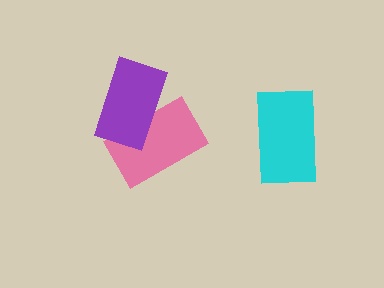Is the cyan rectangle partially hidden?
No, no other shape covers it.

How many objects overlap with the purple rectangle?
1 object overlaps with the purple rectangle.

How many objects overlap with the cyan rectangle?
0 objects overlap with the cyan rectangle.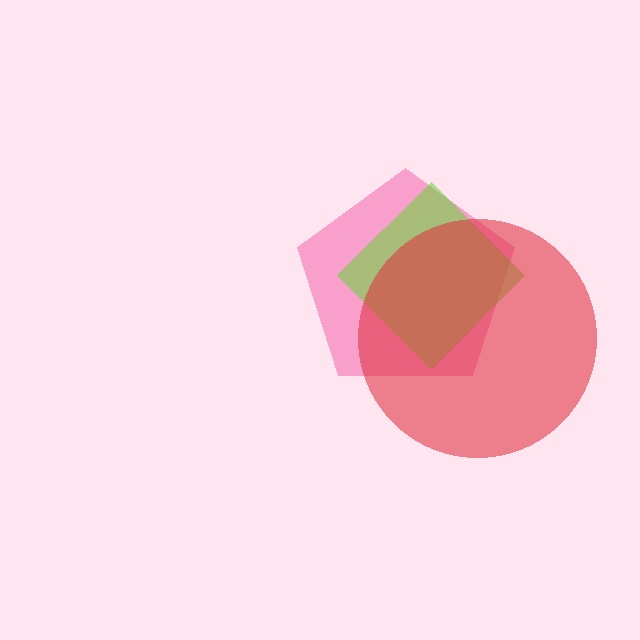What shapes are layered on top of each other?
The layered shapes are: a pink pentagon, a lime diamond, a red circle.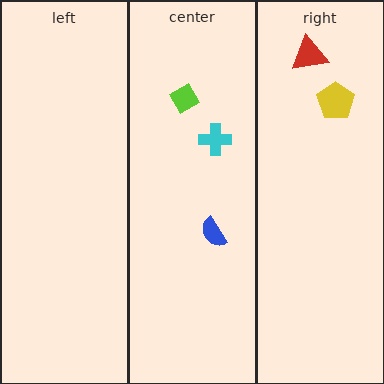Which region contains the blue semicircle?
The center region.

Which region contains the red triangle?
The right region.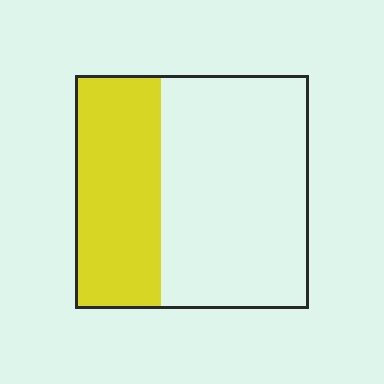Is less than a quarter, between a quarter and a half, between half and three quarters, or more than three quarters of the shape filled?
Between a quarter and a half.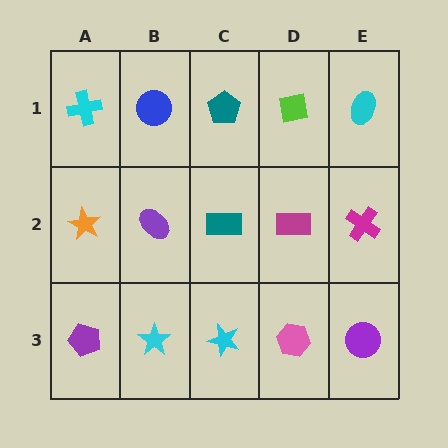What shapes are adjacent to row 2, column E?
A cyan ellipse (row 1, column E), a purple circle (row 3, column E), a magenta rectangle (row 2, column D).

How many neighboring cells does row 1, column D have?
3.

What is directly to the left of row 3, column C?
A cyan star.